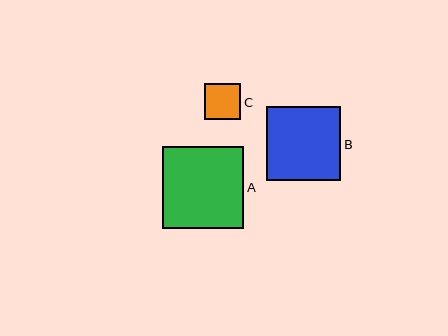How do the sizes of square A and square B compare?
Square A and square B are approximately the same size.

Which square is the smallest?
Square C is the smallest with a size of approximately 36 pixels.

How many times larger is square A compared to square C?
Square A is approximately 2.2 times the size of square C.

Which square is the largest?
Square A is the largest with a size of approximately 82 pixels.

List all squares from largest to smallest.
From largest to smallest: A, B, C.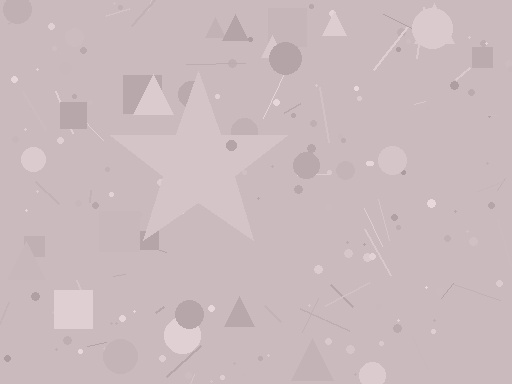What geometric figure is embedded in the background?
A star is embedded in the background.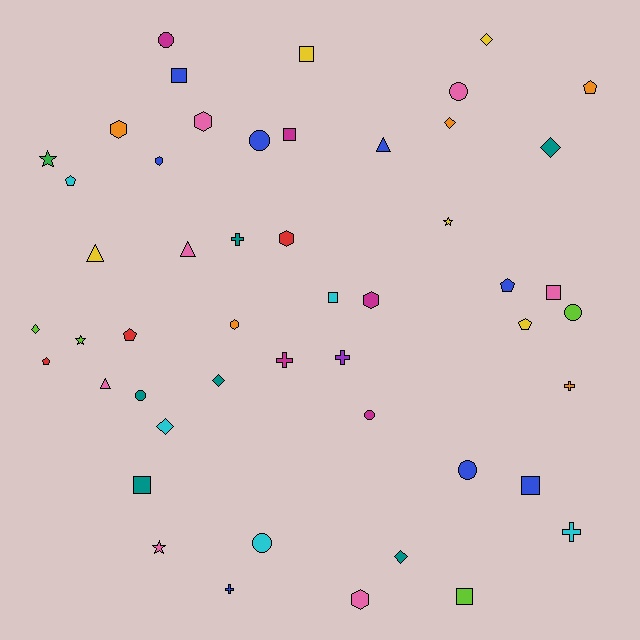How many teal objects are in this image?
There are 6 teal objects.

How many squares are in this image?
There are 8 squares.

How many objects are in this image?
There are 50 objects.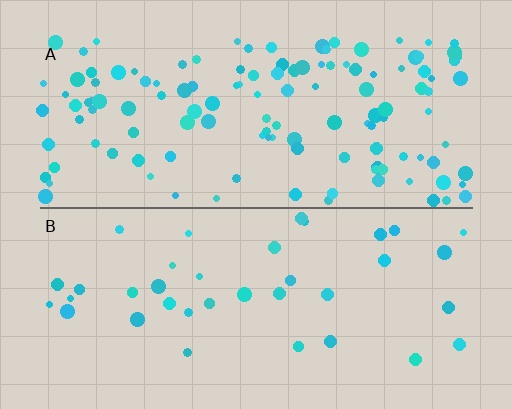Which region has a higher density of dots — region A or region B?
A (the top).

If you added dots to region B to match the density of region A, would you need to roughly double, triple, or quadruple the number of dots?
Approximately triple.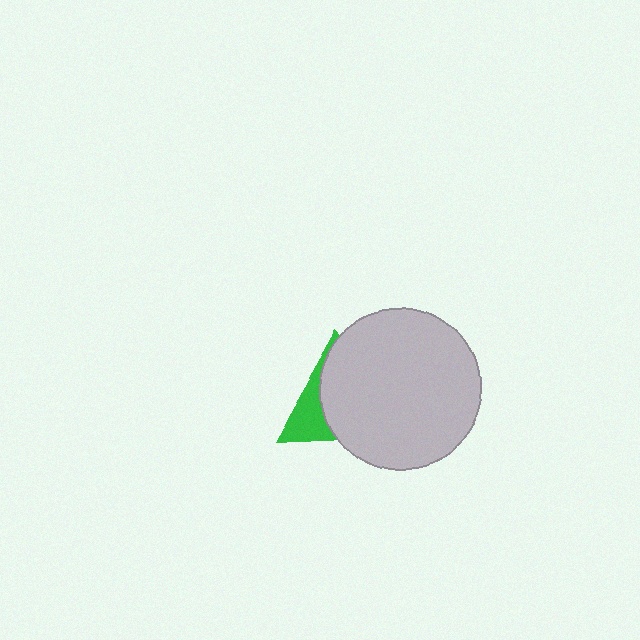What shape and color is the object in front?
The object in front is a light gray circle.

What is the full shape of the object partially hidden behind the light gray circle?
The partially hidden object is a green triangle.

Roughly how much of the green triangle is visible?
A small part of it is visible (roughly 32%).